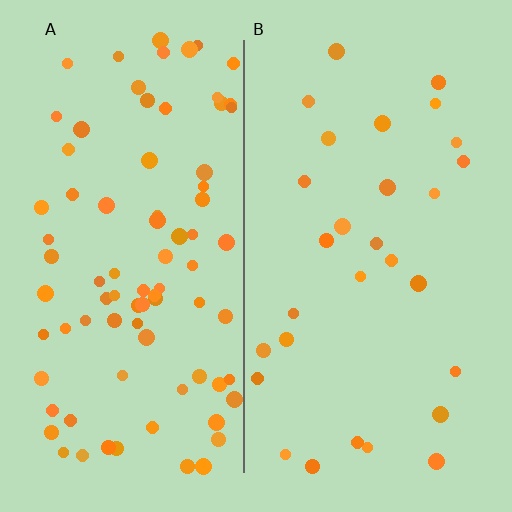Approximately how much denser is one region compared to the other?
Approximately 2.9× — region A over region B.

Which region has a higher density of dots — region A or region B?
A (the left).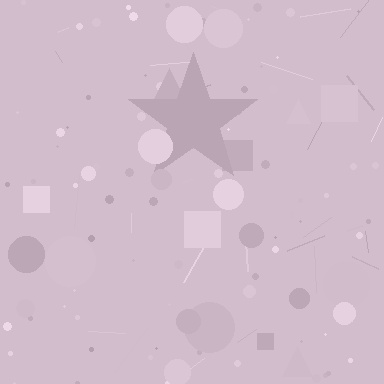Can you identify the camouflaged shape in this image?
The camouflaged shape is a star.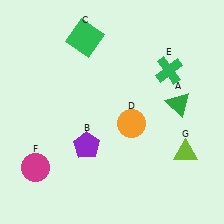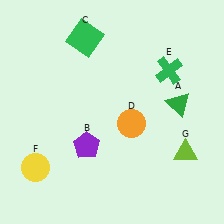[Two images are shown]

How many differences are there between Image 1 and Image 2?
There is 1 difference between the two images.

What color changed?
The circle (F) changed from magenta in Image 1 to yellow in Image 2.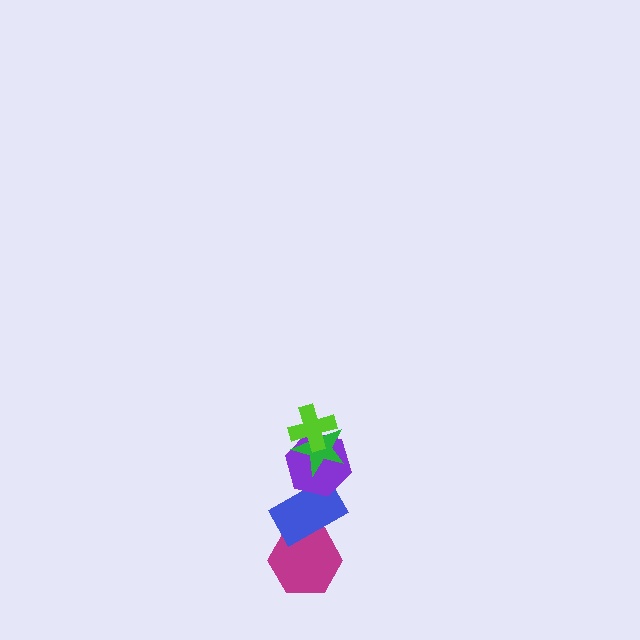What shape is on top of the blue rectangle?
The purple hexagon is on top of the blue rectangle.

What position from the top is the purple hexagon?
The purple hexagon is 3rd from the top.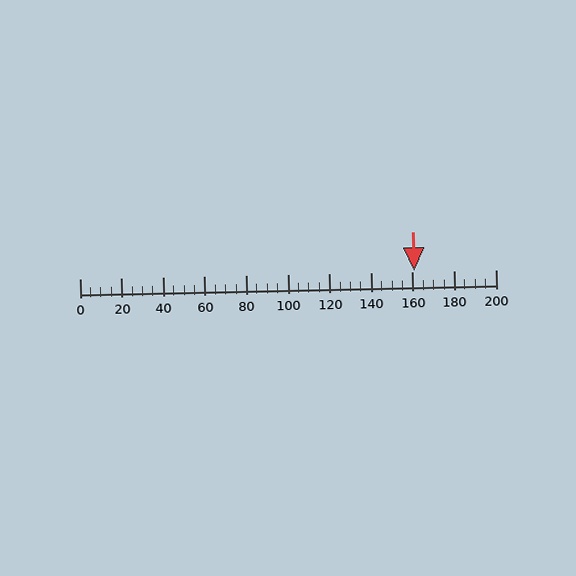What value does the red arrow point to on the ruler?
The red arrow points to approximately 161.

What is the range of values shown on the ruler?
The ruler shows values from 0 to 200.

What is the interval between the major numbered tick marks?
The major tick marks are spaced 20 units apart.